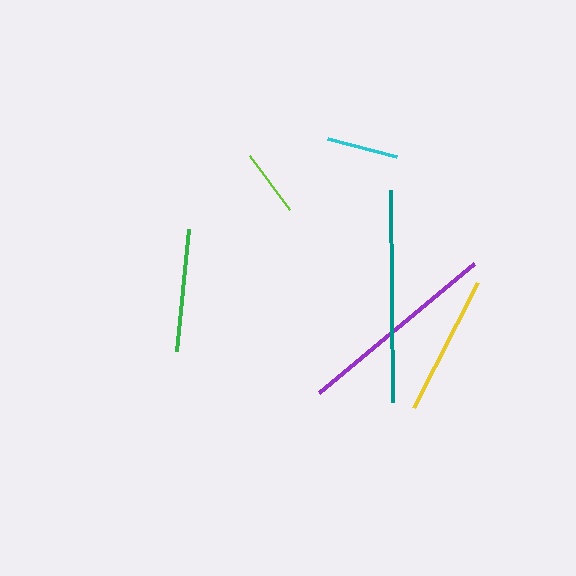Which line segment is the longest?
The teal line is the longest at approximately 212 pixels.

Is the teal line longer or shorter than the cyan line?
The teal line is longer than the cyan line.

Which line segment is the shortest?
The lime line is the shortest at approximately 66 pixels.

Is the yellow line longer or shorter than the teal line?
The teal line is longer than the yellow line.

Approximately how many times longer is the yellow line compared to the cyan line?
The yellow line is approximately 2.0 times the length of the cyan line.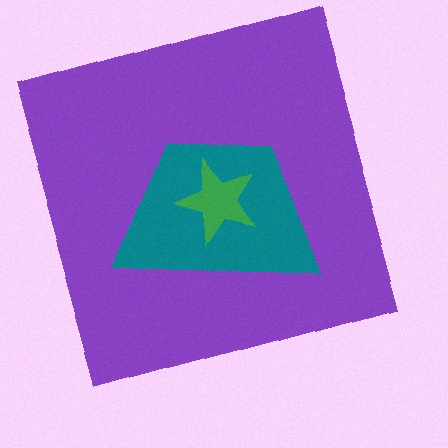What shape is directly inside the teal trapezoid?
The green star.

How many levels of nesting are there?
3.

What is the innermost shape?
The green star.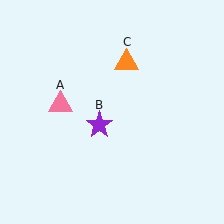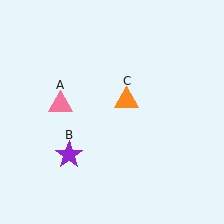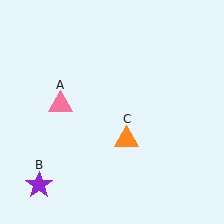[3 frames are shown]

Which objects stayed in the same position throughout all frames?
Pink triangle (object A) remained stationary.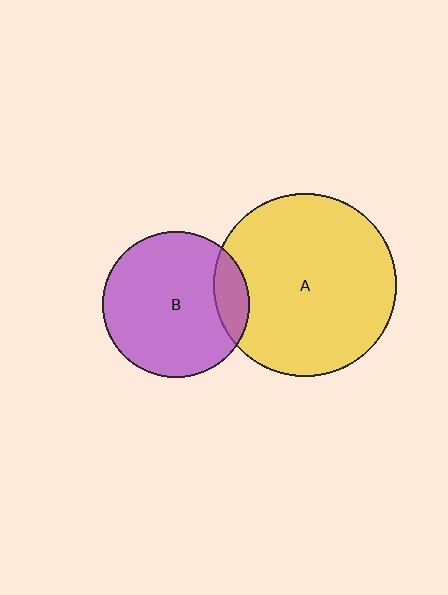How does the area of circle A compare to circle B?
Approximately 1.6 times.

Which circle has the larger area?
Circle A (yellow).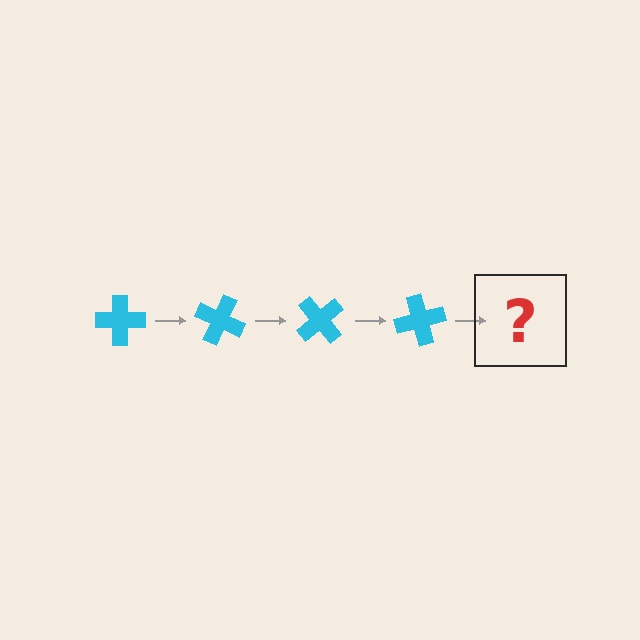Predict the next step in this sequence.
The next step is a cyan cross rotated 100 degrees.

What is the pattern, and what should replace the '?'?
The pattern is that the cross rotates 25 degrees each step. The '?' should be a cyan cross rotated 100 degrees.